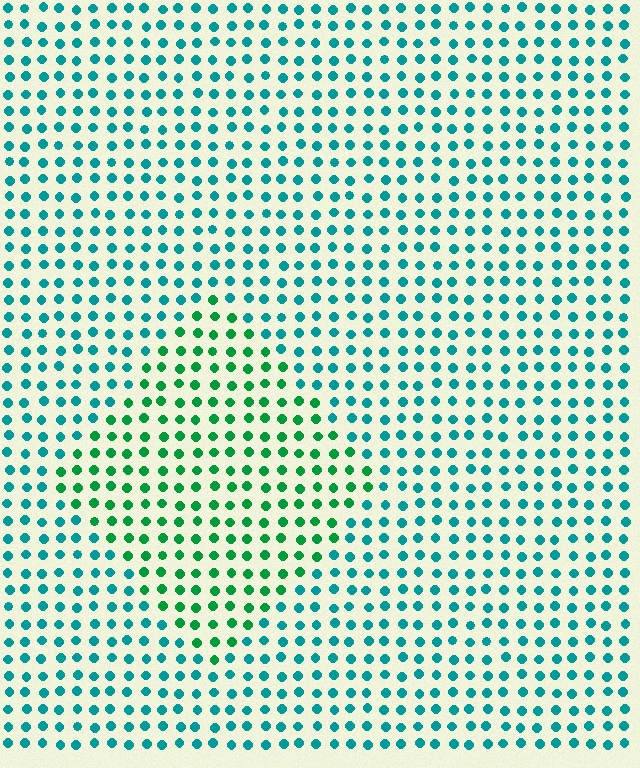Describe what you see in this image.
The image is filled with small teal elements in a uniform arrangement. A diamond-shaped region is visible where the elements are tinted to a slightly different hue, forming a subtle color boundary.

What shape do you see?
I see a diamond.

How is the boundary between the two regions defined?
The boundary is defined purely by a slight shift in hue (about 37 degrees). Spacing, size, and orientation are identical on both sides.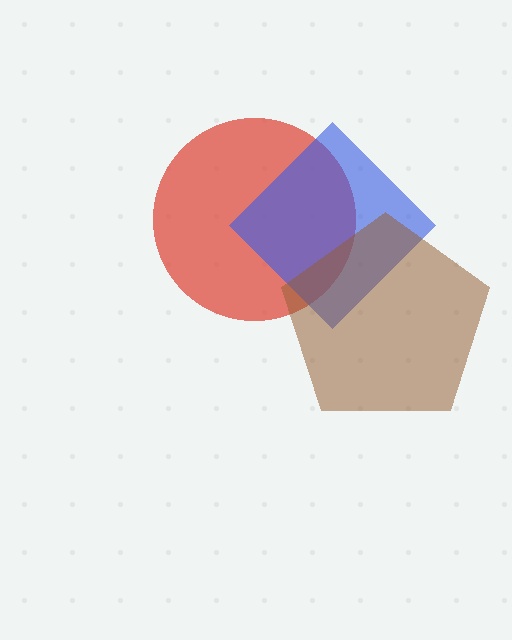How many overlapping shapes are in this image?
There are 3 overlapping shapes in the image.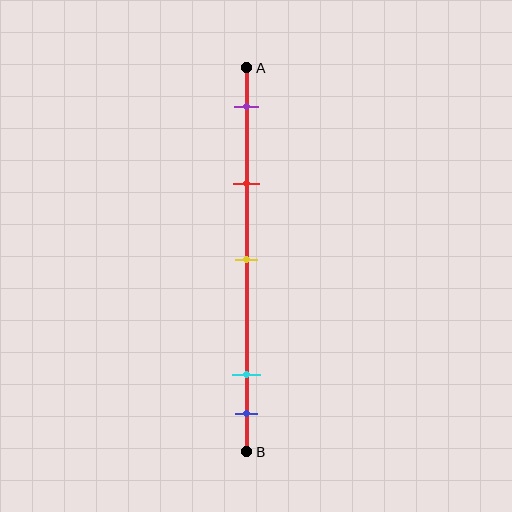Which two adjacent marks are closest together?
The cyan and blue marks are the closest adjacent pair.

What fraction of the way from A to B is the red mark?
The red mark is approximately 30% (0.3) of the way from A to B.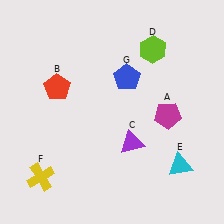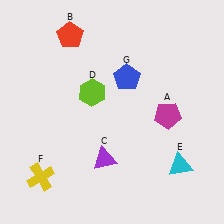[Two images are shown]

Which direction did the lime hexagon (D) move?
The lime hexagon (D) moved left.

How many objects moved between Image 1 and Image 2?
3 objects moved between the two images.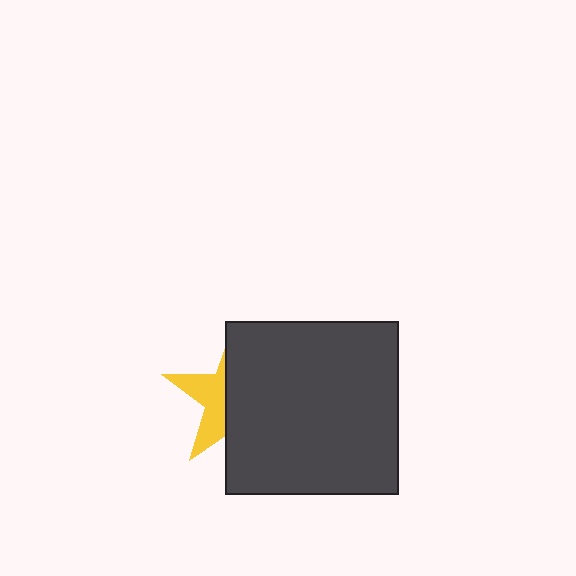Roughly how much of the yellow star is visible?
A small part of it is visible (roughly 37%).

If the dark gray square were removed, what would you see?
You would see the complete yellow star.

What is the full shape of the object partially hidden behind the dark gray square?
The partially hidden object is a yellow star.